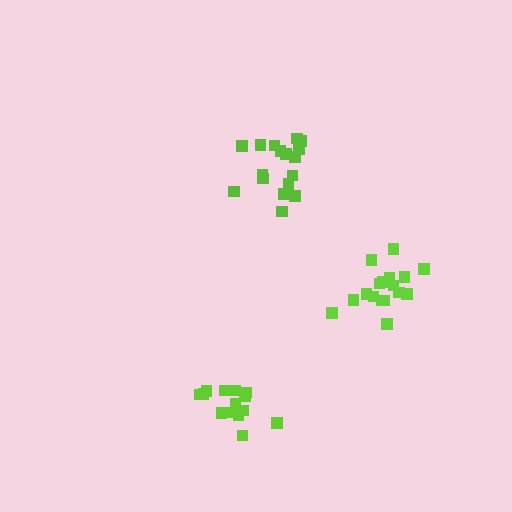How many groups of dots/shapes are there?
There are 3 groups.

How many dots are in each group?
Group 1: 17 dots, Group 2: 16 dots, Group 3: 17 dots (50 total).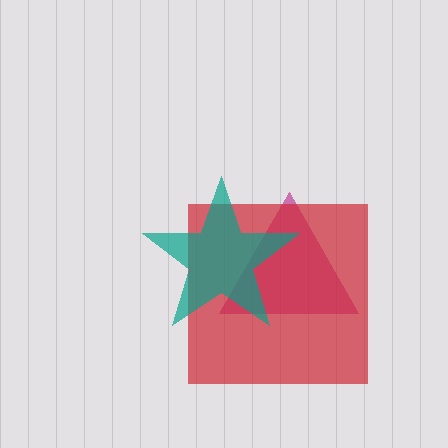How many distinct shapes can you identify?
There are 3 distinct shapes: a magenta triangle, a red square, a teal star.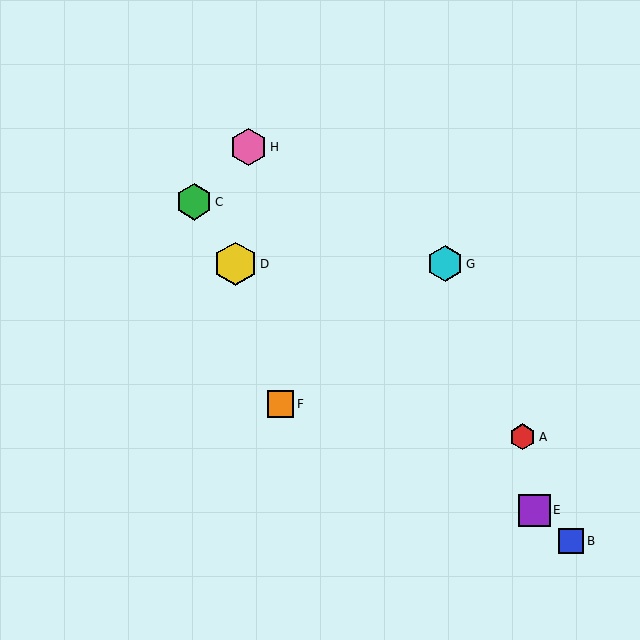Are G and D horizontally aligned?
Yes, both are at y≈264.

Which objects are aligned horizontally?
Objects D, G are aligned horizontally.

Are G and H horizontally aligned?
No, G is at y≈264 and H is at y≈147.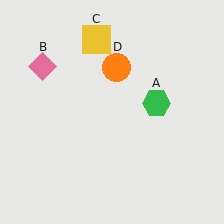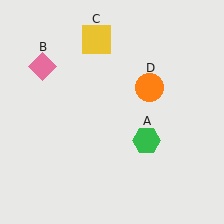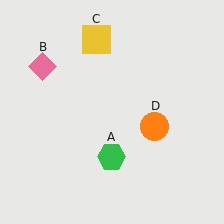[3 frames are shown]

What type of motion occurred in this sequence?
The green hexagon (object A), orange circle (object D) rotated clockwise around the center of the scene.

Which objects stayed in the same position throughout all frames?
Pink diamond (object B) and yellow square (object C) remained stationary.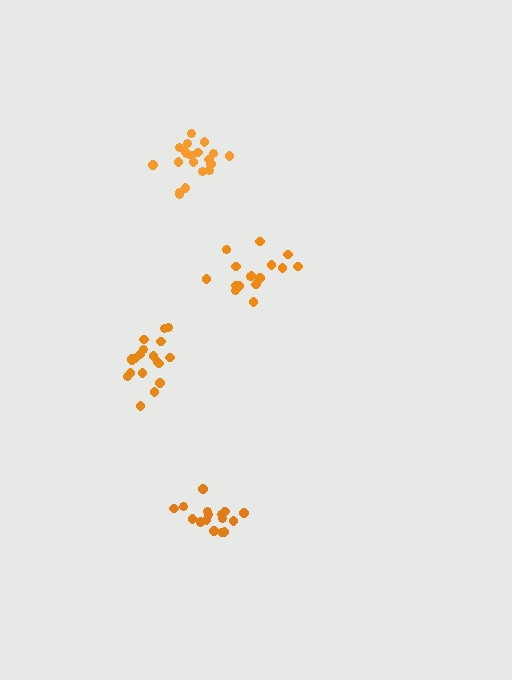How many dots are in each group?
Group 1: 19 dots, Group 2: 17 dots, Group 3: 16 dots, Group 4: 20 dots (72 total).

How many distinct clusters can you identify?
There are 4 distinct clusters.